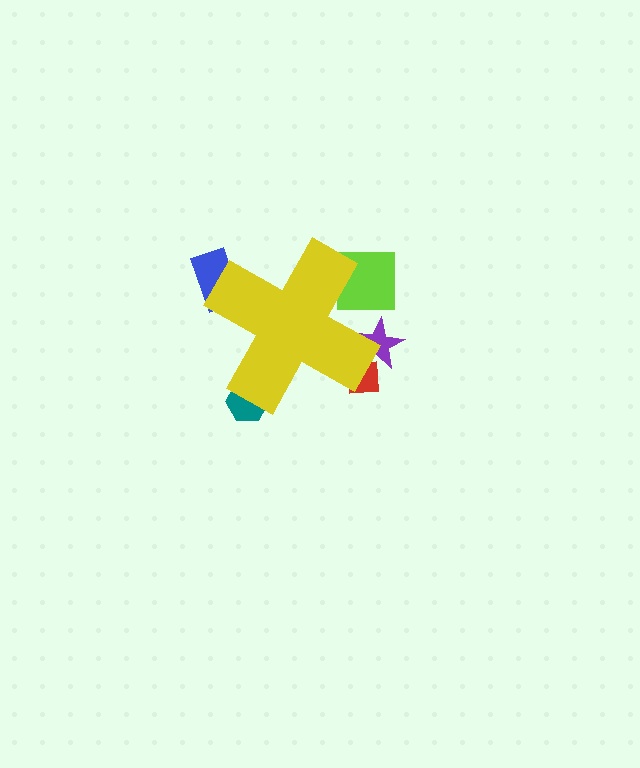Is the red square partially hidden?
Yes, the red square is partially hidden behind the yellow cross.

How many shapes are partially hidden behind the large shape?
5 shapes are partially hidden.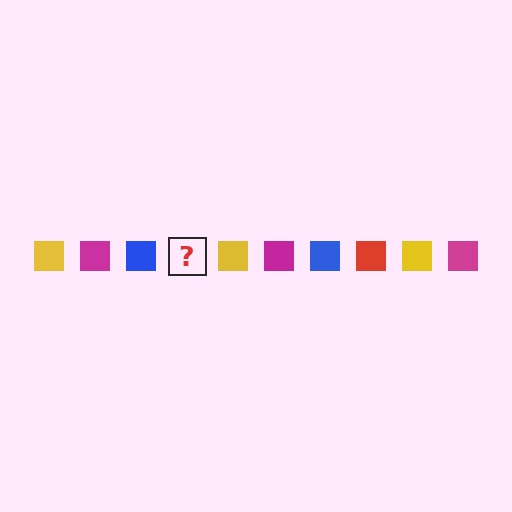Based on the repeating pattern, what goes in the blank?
The blank should be a red square.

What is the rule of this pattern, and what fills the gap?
The rule is that the pattern cycles through yellow, magenta, blue, red squares. The gap should be filled with a red square.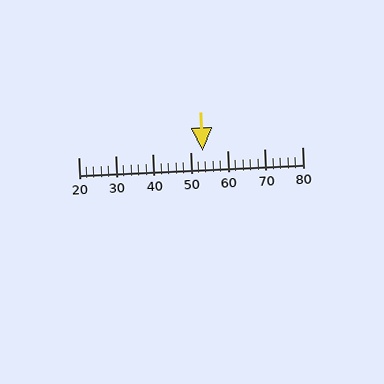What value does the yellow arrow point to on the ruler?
The yellow arrow points to approximately 53.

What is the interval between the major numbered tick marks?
The major tick marks are spaced 10 units apart.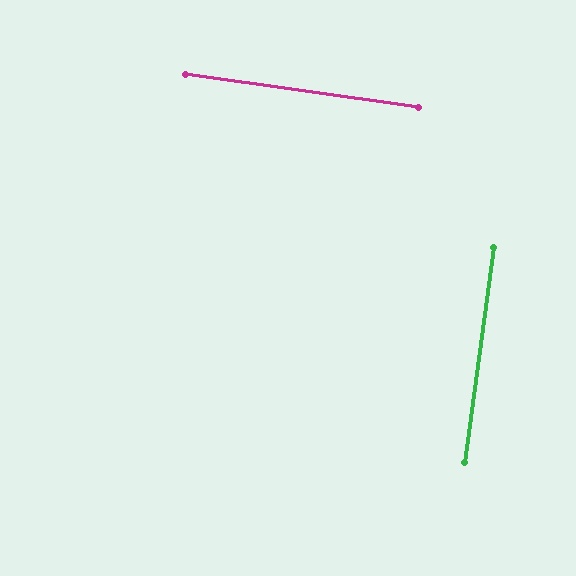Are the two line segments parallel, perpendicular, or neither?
Perpendicular — they meet at approximately 90°.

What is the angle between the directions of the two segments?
Approximately 90 degrees.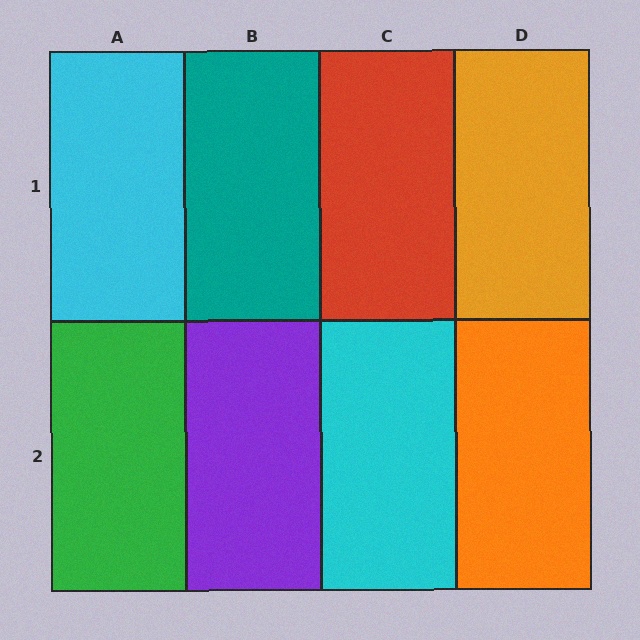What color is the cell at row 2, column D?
Orange.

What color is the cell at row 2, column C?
Cyan.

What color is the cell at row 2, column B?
Purple.